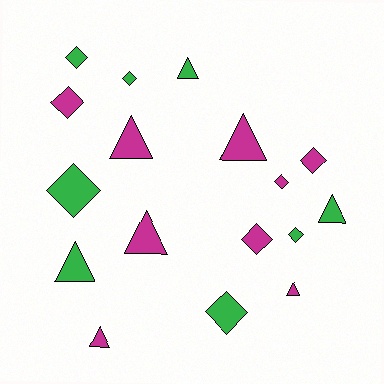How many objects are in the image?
There are 17 objects.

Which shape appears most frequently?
Diamond, with 9 objects.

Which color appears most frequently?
Magenta, with 9 objects.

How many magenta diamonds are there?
There are 4 magenta diamonds.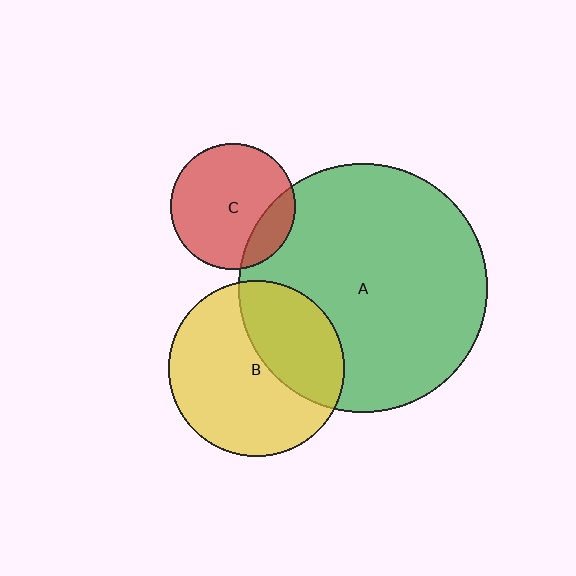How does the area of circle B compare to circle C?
Approximately 2.0 times.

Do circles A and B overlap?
Yes.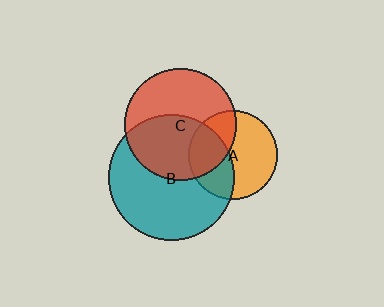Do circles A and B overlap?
Yes.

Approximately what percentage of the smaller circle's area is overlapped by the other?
Approximately 40%.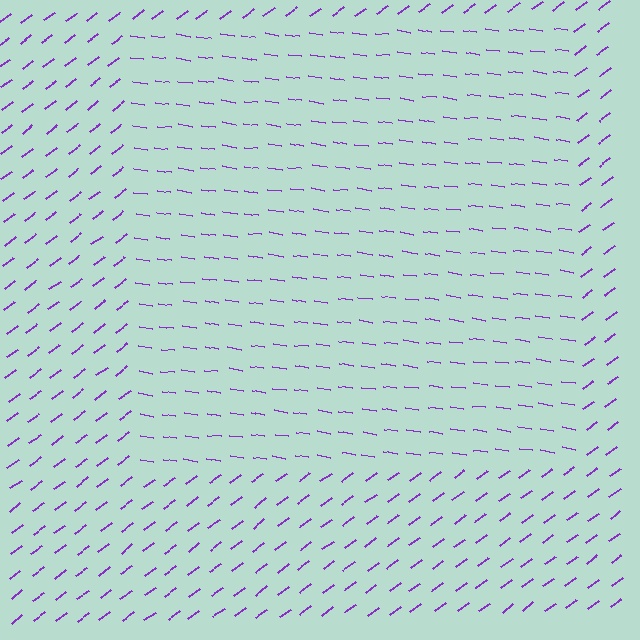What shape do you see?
I see a rectangle.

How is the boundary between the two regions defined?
The boundary is defined purely by a change in line orientation (approximately 45 degrees difference). All lines are the same color and thickness.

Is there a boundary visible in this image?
Yes, there is a texture boundary formed by a change in line orientation.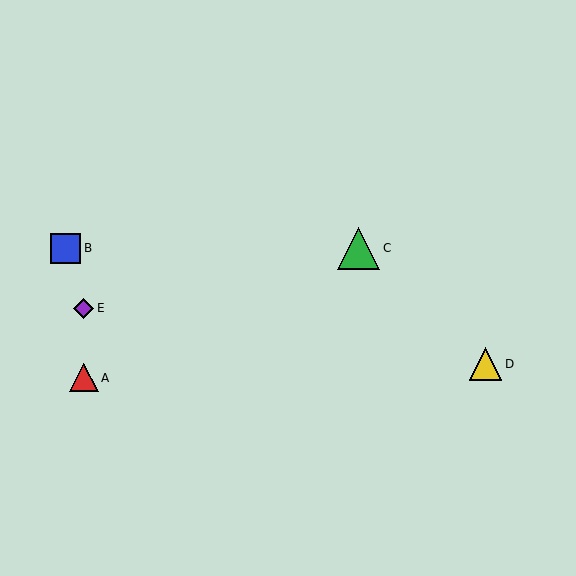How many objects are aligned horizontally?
2 objects (B, C) are aligned horizontally.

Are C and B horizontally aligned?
Yes, both are at y≈248.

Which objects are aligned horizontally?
Objects B, C are aligned horizontally.